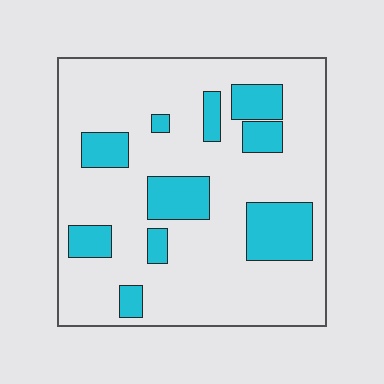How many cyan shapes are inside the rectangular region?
10.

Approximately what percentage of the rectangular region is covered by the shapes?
Approximately 20%.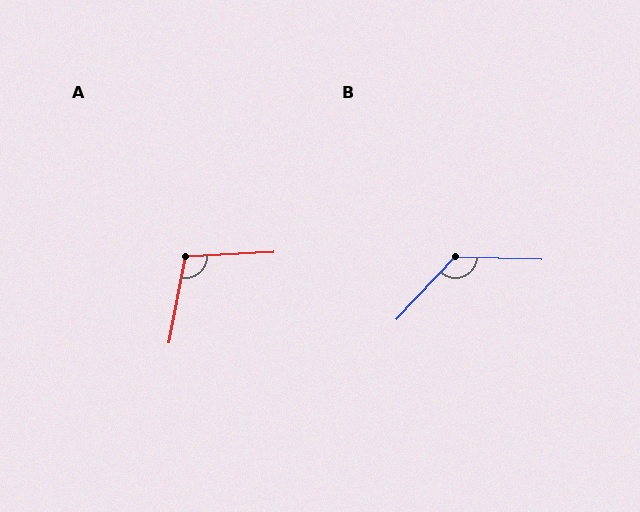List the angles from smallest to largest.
A (104°), B (132°).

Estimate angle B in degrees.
Approximately 132 degrees.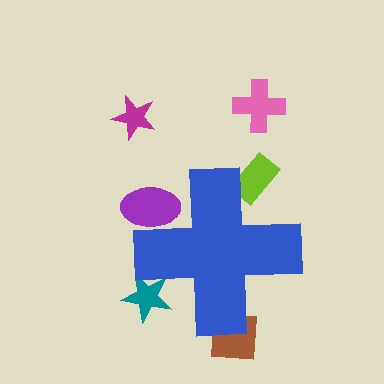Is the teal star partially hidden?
Yes, the teal star is partially hidden behind the blue cross.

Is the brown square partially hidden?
Yes, the brown square is partially hidden behind the blue cross.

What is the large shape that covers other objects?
A blue cross.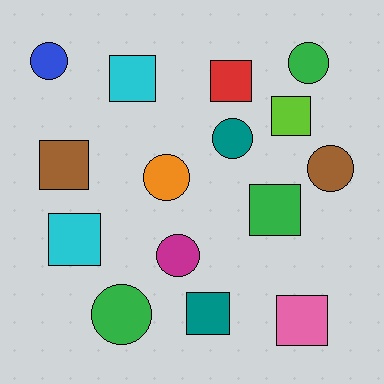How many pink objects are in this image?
There is 1 pink object.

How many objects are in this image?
There are 15 objects.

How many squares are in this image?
There are 8 squares.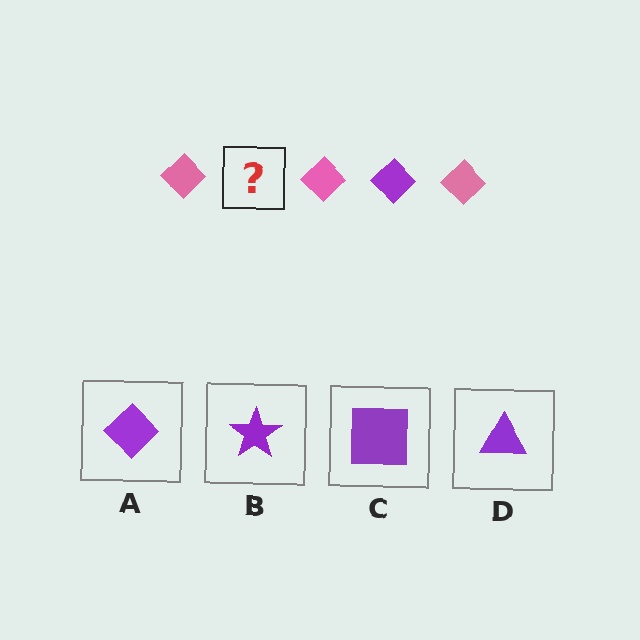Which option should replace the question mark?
Option A.